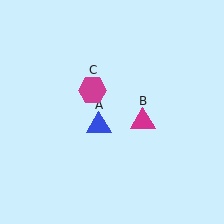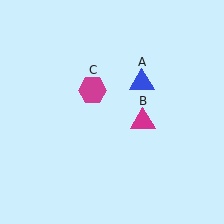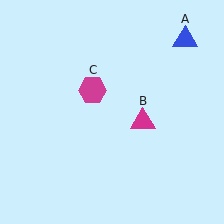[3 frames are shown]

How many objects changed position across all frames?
1 object changed position: blue triangle (object A).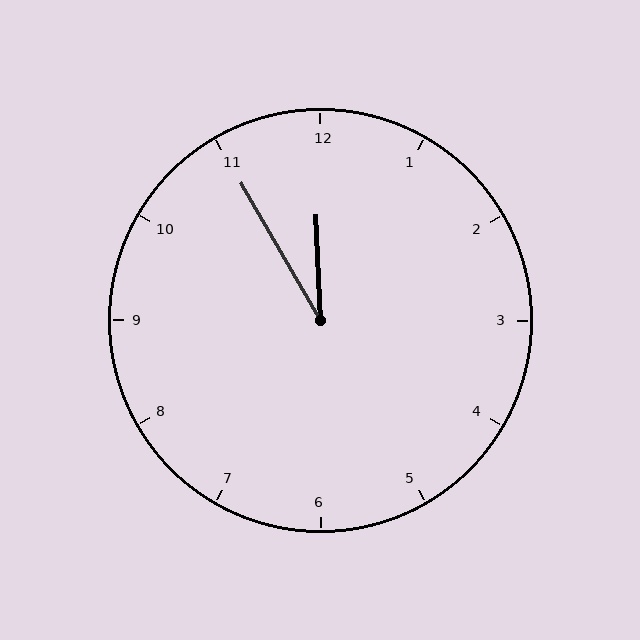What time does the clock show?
11:55.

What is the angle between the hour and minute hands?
Approximately 28 degrees.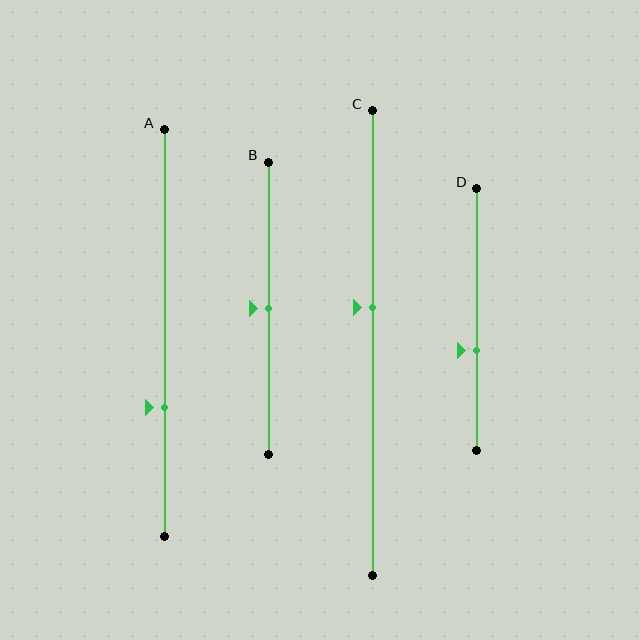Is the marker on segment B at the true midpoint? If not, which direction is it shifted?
Yes, the marker on segment B is at the true midpoint.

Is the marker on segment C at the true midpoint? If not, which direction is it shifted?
No, the marker on segment C is shifted upward by about 8% of the segment length.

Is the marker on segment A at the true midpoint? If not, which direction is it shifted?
No, the marker on segment A is shifted downward by about 18% of the segment length.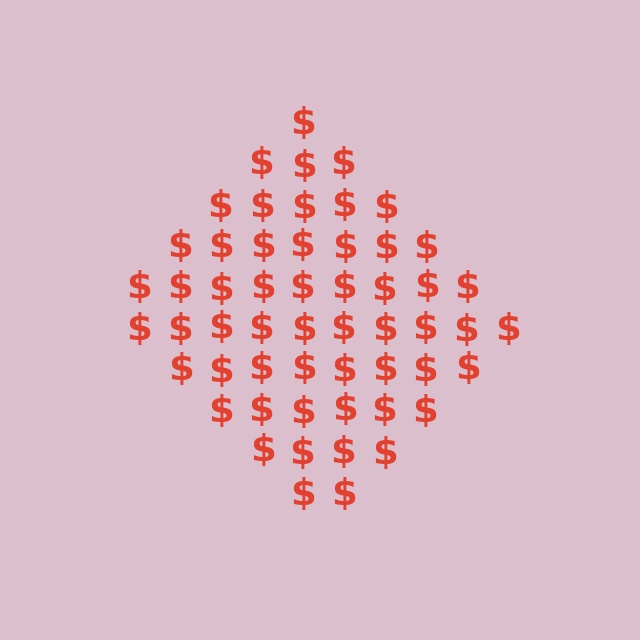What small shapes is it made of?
It is made of small dollar signs.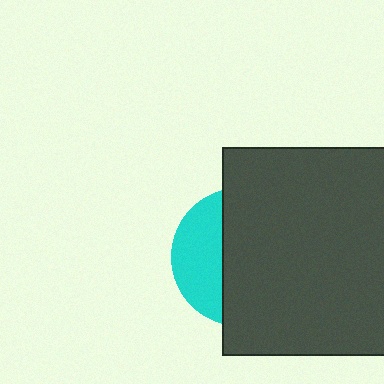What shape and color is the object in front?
The object in front is a dark gray square.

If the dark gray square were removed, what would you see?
You would see the complete cyan circle.